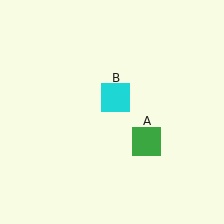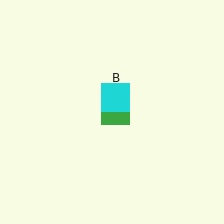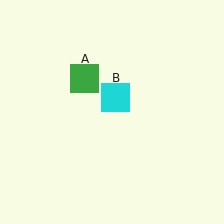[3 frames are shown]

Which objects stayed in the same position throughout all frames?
Cyan square (object B) remained stationary.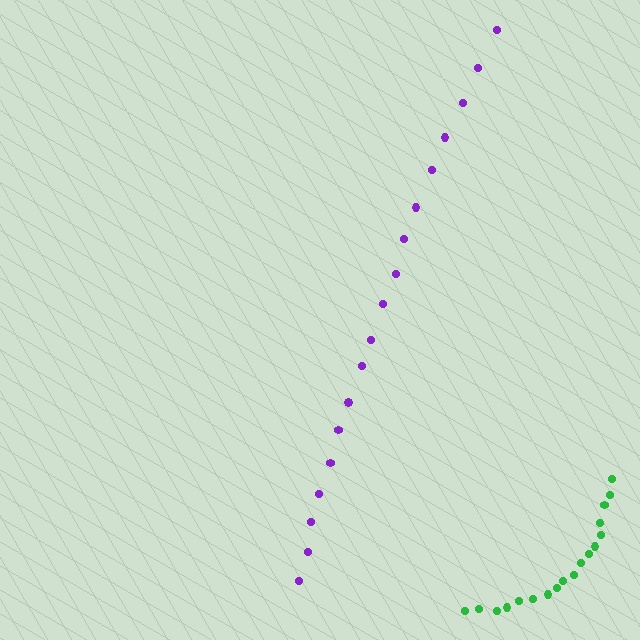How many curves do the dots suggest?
There are 2 distinct paths.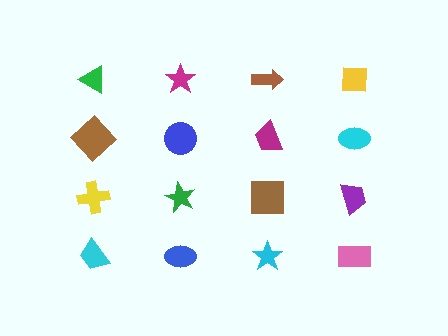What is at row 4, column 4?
A pink rectangle.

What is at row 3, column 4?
A purple trapezoid.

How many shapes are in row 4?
4 shapes.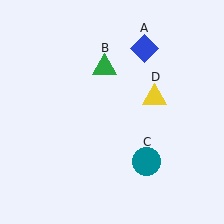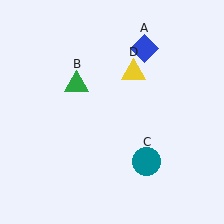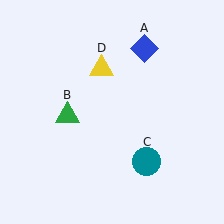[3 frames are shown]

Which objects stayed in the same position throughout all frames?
Blue diamond (object A) and teal circle (object C) remained stationary.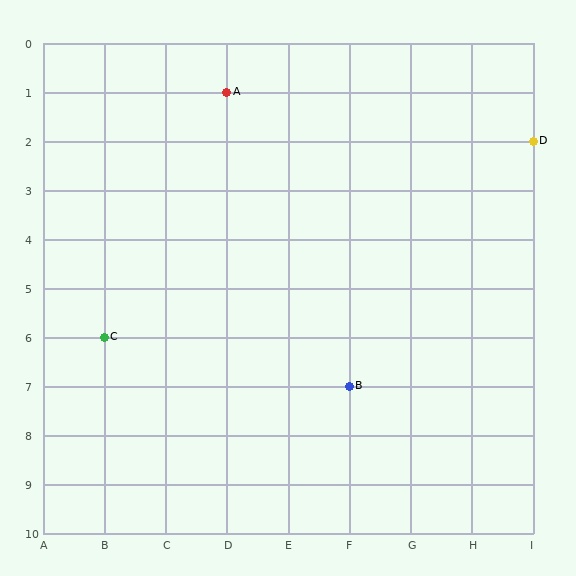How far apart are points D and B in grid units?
Points D and B are 3 columns and 5 rows apart (about 5.8 grid units diagonally).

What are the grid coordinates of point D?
Point D is at grid coordinates (I, 2).